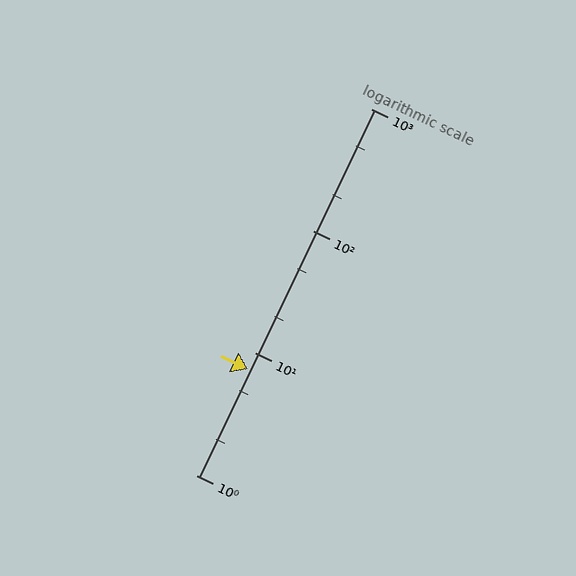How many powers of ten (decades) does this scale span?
The scale spans 3 decades, from 1 to 1000.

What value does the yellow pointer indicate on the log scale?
The pointer indicates approximately 7.4.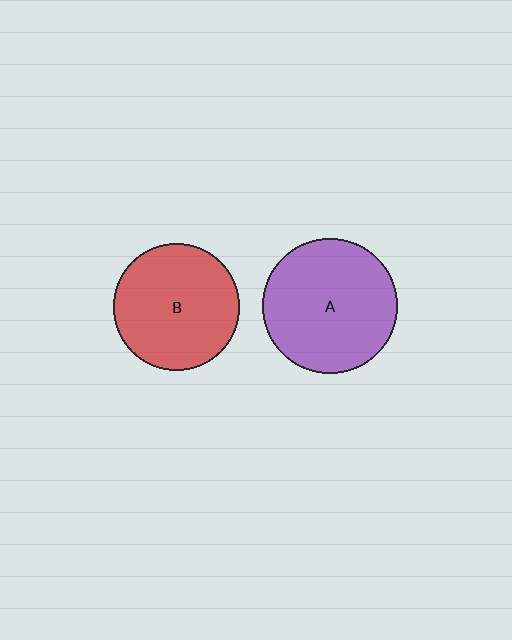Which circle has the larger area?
Circle A (purple).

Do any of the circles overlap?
No, none of the circles overlap.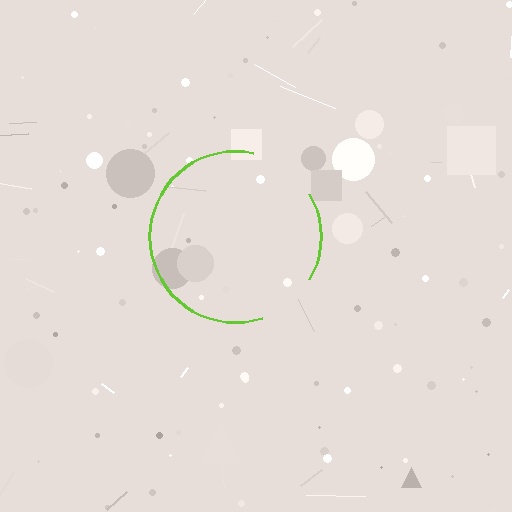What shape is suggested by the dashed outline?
The dashed outline suggests a circle.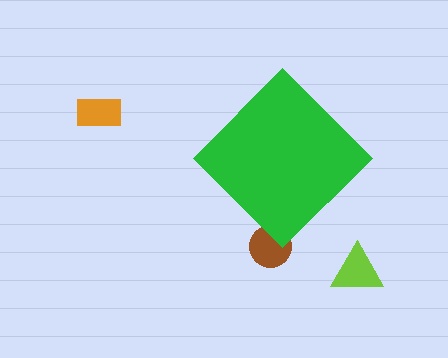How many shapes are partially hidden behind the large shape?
1 shape is partially hidden.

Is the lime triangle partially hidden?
No, the lime triangle is fully visible.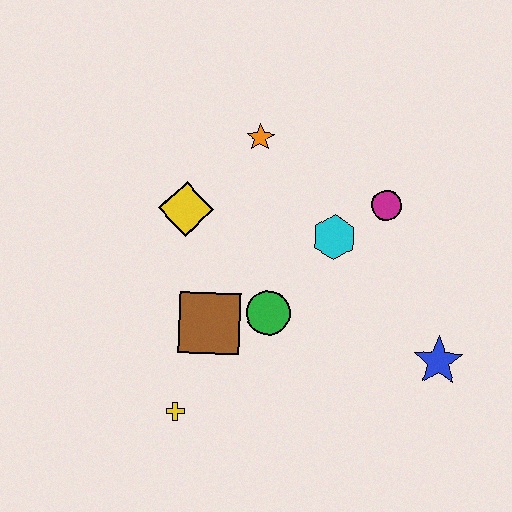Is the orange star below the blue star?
No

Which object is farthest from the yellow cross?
The magenta circle is farthest from the yellow cross.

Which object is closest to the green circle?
The brown square is closest to the green circle.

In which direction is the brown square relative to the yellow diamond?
The brown square is below the yellow diamond.